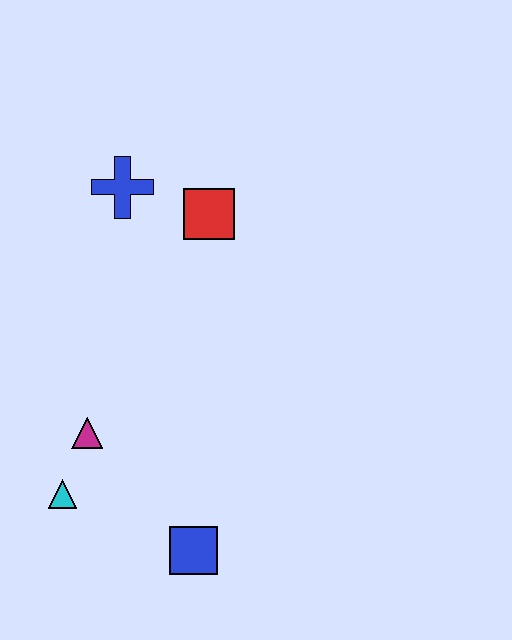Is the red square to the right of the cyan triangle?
Yes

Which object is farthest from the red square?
The blue square is farthest from the red square.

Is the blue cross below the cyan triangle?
No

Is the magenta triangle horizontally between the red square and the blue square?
No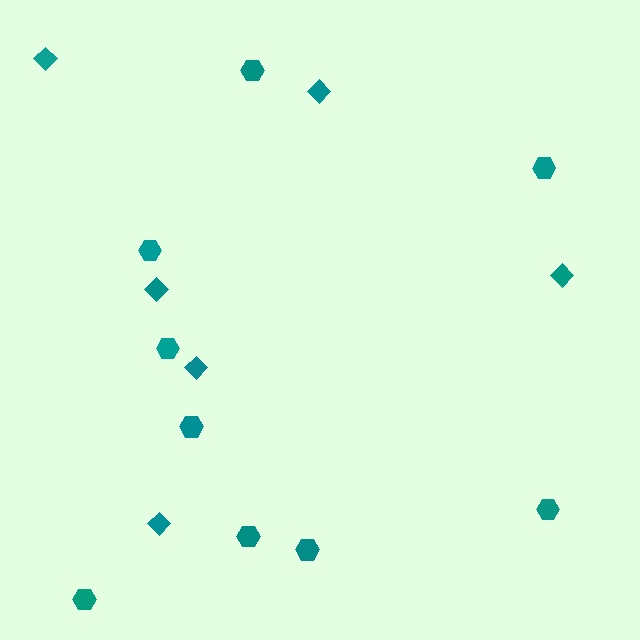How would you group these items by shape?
There are 2 groups: one group of hexagons (9) and one group of diamonds (6).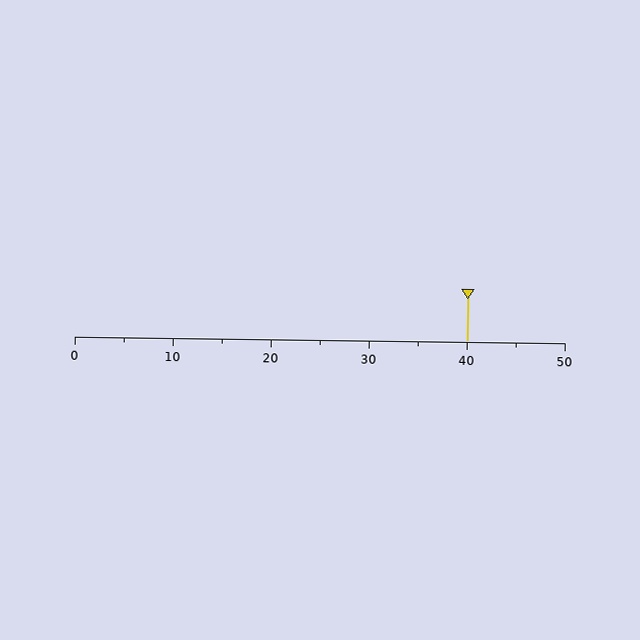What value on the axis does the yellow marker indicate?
The marker indicates approximately 40.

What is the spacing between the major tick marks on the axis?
The major ticks are spaced 10 apart.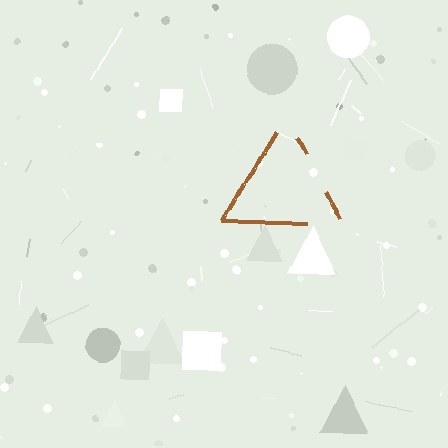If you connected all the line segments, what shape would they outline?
They would outline a triangle.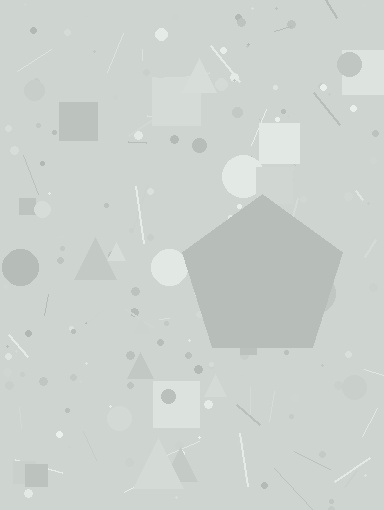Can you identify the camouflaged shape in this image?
The camouflaged shape is a pentagon.